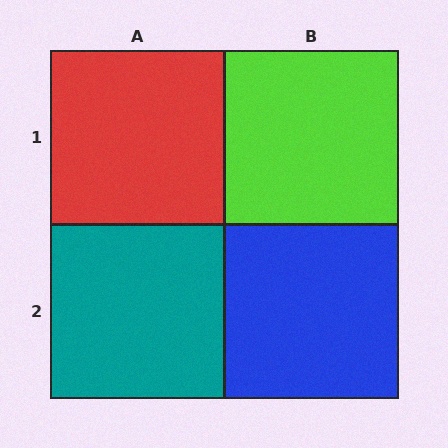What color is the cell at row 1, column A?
Red.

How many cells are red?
1 cell is red.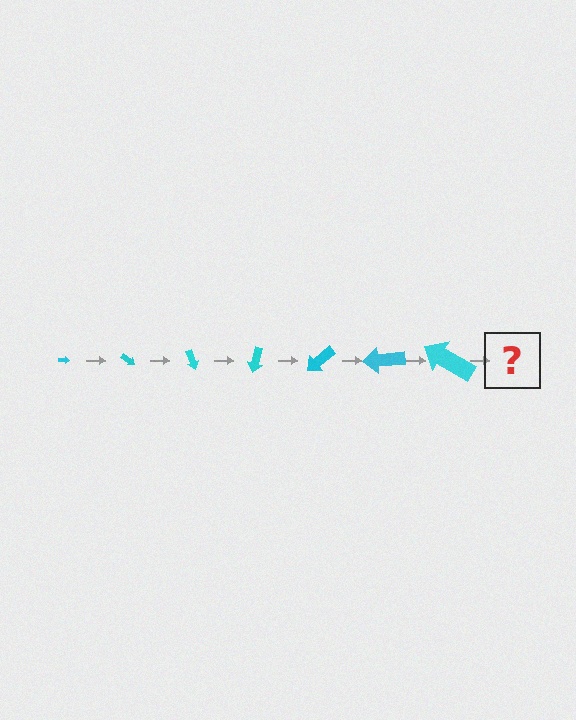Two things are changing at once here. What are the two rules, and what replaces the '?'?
The two rules are that the arrow grows larger each step and it rotates 35 degrees each step. The '?' should be an arrow, larger than the previous one and rotated 245 degrees from the start.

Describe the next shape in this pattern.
It should be an arrow, larger than the previous one and rotated 245 degrees from the start.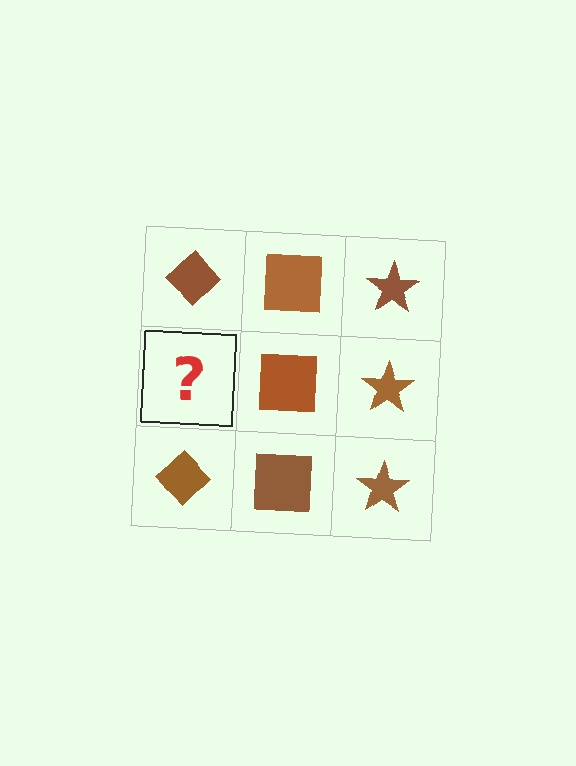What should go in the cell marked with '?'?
The missing cell should contain a brown diamond.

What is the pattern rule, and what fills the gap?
The rule is that each column has a consistent shape. The gap should be filled with a brown diamond.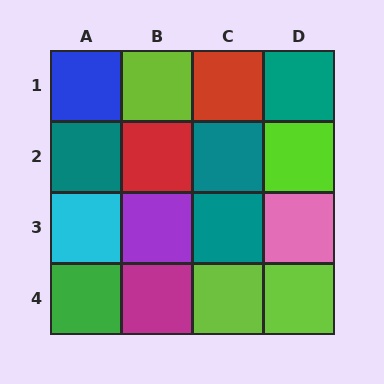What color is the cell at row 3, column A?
Cyan.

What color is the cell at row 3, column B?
Purple.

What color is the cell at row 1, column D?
Teal.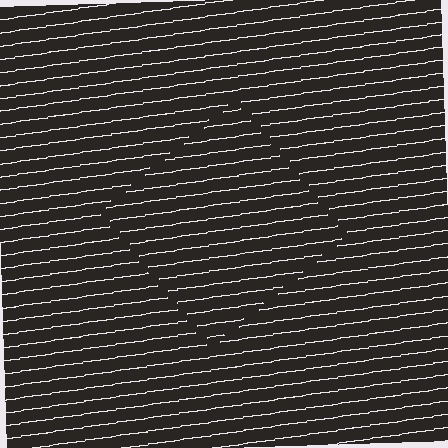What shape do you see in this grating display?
An illusory square. The interior of the shape contains the same grating, shifted by half a period — the contour is defined by the phase discontinuity where line-ends from the inner and outer gratings abut.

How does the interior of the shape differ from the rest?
The interior of the shape contains the same grating, shifted by half a period — the contour is defined by the phase discontinuity where line-ends from the inner and outer gratings abut.